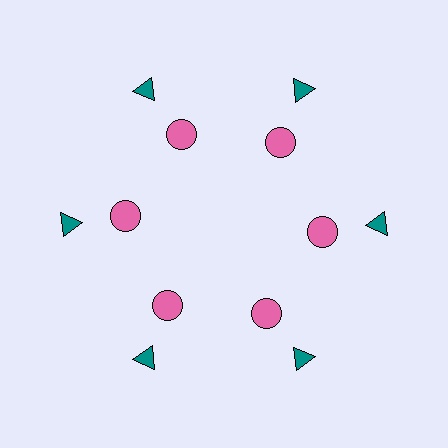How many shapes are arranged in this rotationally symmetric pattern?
There are 12 shapes, arranged in 6 groups of 2.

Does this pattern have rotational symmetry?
Yes, this pattern has 6-fold rotational symmetry. It looks the same after rotating 60 degrees around the center.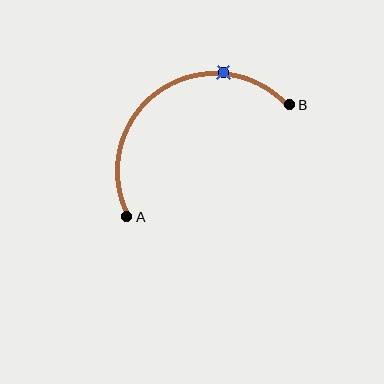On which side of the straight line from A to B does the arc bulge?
The arc bulges above and to the left of the straight line connecting A and B.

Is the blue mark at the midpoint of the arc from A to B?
No. The blue mark lies on the arc but is closer to endpoint B. The arc midpoint would be at the point on the curve equidistant along the arc from both A and B.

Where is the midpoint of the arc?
The arc midpoint is the point on the curve farthest from the straight line joining A and B. It sits above and to the left of that line.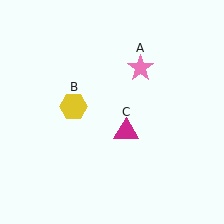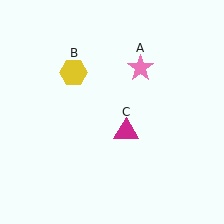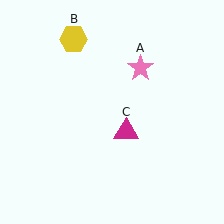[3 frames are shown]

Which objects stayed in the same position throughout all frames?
Pink star (object A) and magenta triangle (object C) remained stationary.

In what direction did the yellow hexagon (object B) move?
The yellow hexagon (object B) moved up.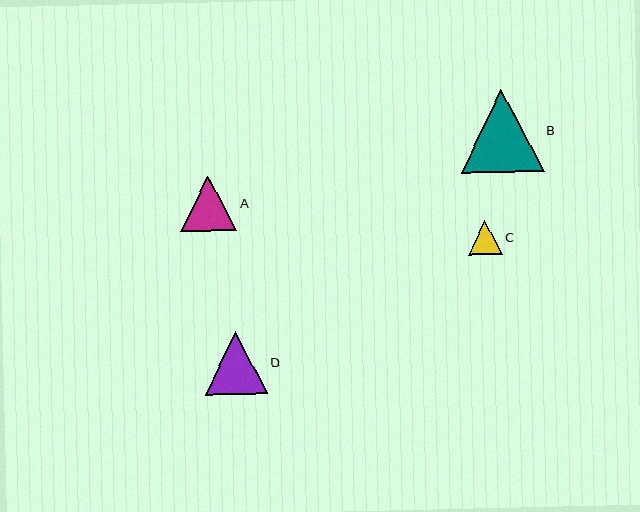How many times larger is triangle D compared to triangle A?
Triangle D is approximately 1.1 times the size of triangle A.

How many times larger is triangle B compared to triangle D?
Triangle B is approximately 1.3 times the size of triangle D.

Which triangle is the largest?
Triangle B is the largest with a size of approximately 83 pixels.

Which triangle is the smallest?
Triangle C is the smallest with a size of approximately 34 pixels.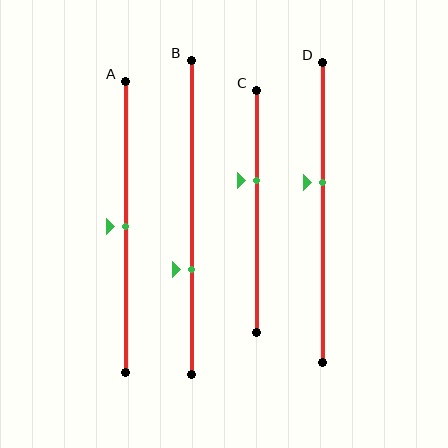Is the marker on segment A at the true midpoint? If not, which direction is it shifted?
Yes, the marker on segment A is at the true midpoint.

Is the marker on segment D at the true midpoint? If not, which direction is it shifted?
No, the marker on segment D is shifted upward by about 10% of the segment length.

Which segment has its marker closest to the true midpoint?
Segment A has its marker closest to the true midpoint.